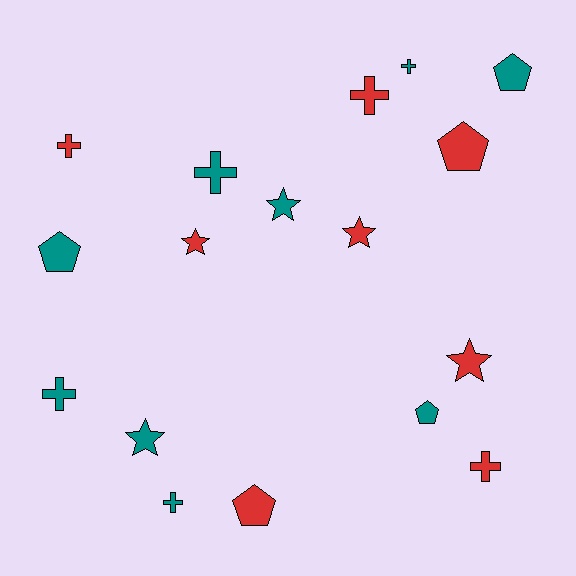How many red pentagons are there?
There are 2 red pentagons.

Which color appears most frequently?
Teal, with 9 objects.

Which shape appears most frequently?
Cross, with 7 objects.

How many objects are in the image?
There are 17 objects.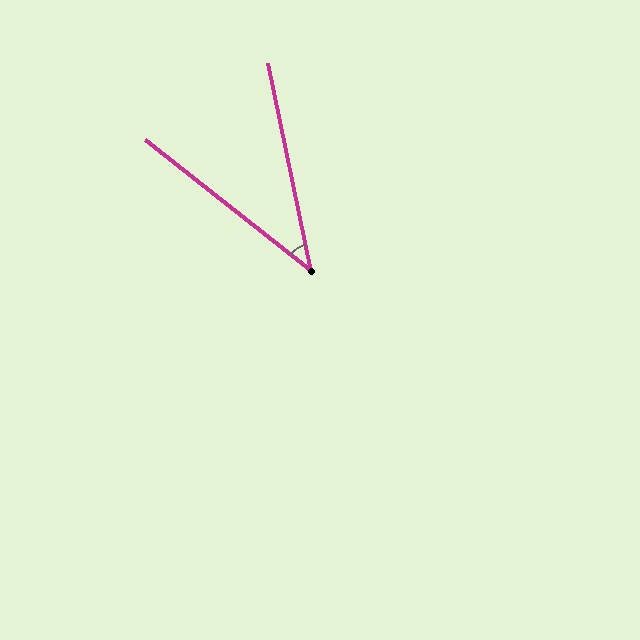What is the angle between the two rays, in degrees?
Approximately 40 degrees.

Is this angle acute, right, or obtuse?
It is acute.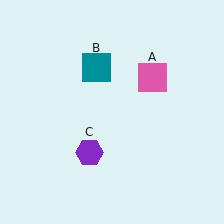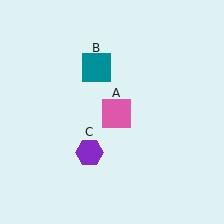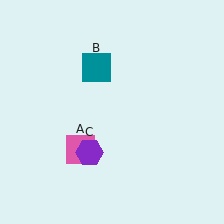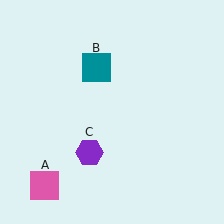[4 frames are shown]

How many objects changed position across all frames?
1 object changed position: pink square (object A).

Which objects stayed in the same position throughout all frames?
Teal square (object B) and purple hexagon (object C) remained stationary.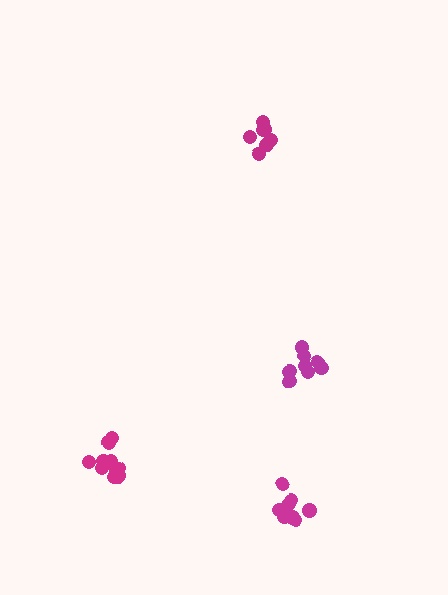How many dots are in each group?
Group 1: 10 dots, Group 2: 8 dots, Group 3: 7 dots, Group 4: 8 dots (33 total).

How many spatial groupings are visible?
There are 4 spatial groupings.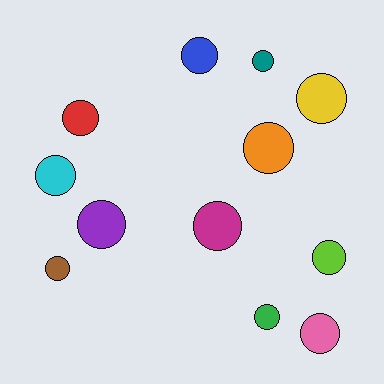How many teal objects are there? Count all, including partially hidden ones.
There is 1 teal object.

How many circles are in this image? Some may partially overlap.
There are 12 circles.